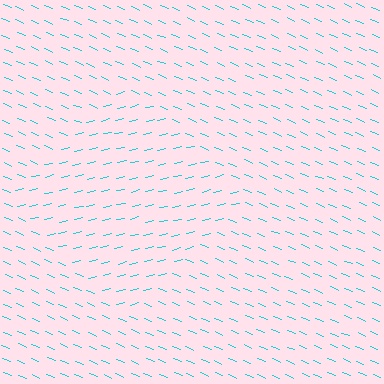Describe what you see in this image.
The image is filled with small cyan line segments. A diamond region in the image has lines oriented differently from the surrounding lines, creating a visible texture boundary.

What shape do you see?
I see a diamond.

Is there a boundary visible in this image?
Yes, there is a texture boundary formed by a change in line orientation.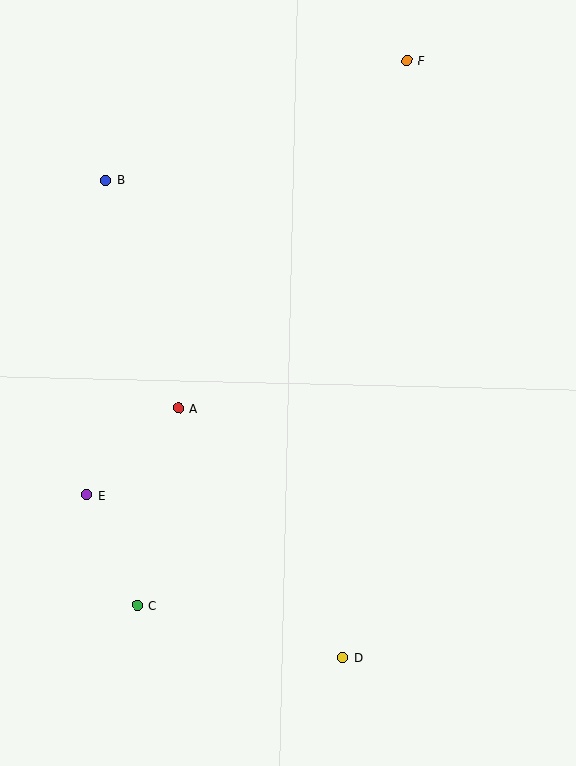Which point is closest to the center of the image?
Point A at (178, 408) is closest to the center.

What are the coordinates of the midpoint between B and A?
The midpoint between B and A is at (142, 294).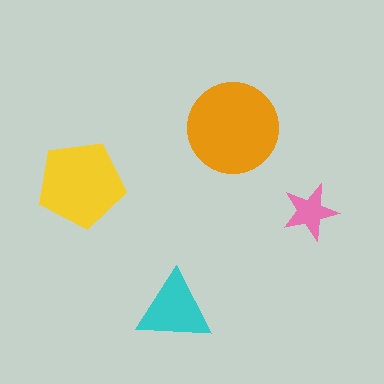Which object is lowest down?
The cyan triangle is bottommost.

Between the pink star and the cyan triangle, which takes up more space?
The cyan triangle.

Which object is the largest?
The orange circle.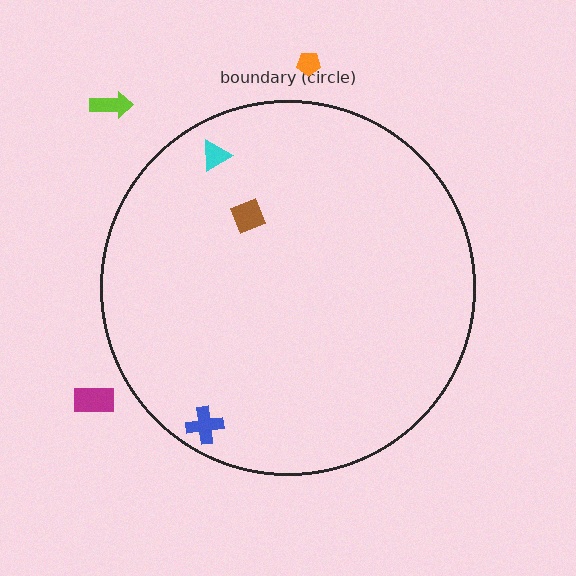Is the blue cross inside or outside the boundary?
Inside.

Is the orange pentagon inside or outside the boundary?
Outside.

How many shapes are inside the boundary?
3 inside, 3 outside.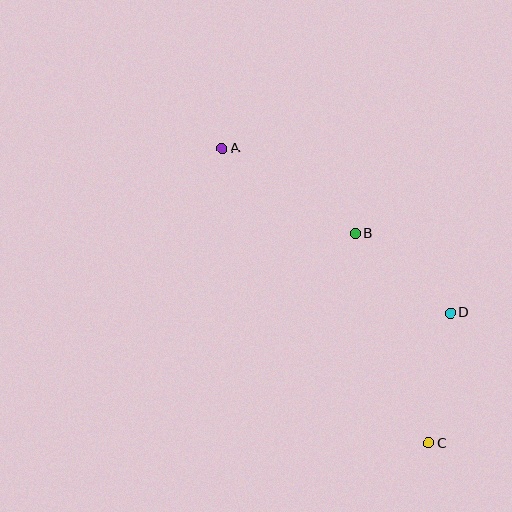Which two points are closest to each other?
Points B and D are closest to each other.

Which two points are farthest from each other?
Points A and C are farthest from each other.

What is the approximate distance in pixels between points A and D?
The distance between A and D is approximately 281 pixels.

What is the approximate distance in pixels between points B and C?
The distance between B and C is approximately 222 pixels.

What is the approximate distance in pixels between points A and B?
The distance between A and B is approximately 158 pixels.